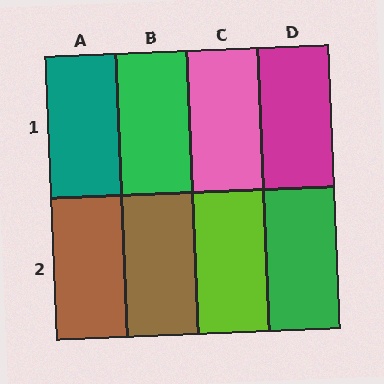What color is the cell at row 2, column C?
Lime.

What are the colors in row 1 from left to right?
Teal, green, pink, magenta.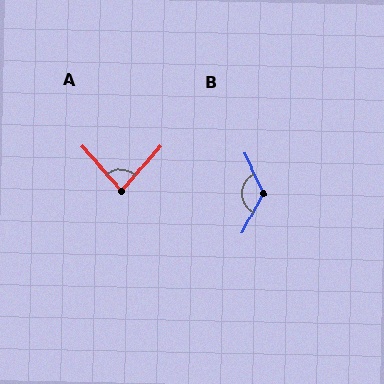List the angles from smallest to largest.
A (82°), B (127°).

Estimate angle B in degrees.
Approximately 127 degrees.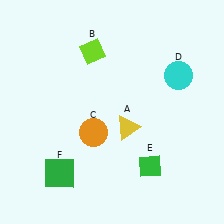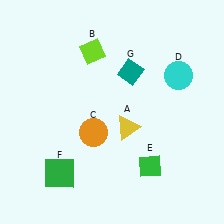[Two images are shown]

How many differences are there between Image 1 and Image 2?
There is 1 difference between the two images.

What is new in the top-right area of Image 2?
A teal diamond (G) was added in the top-right area of Image 2.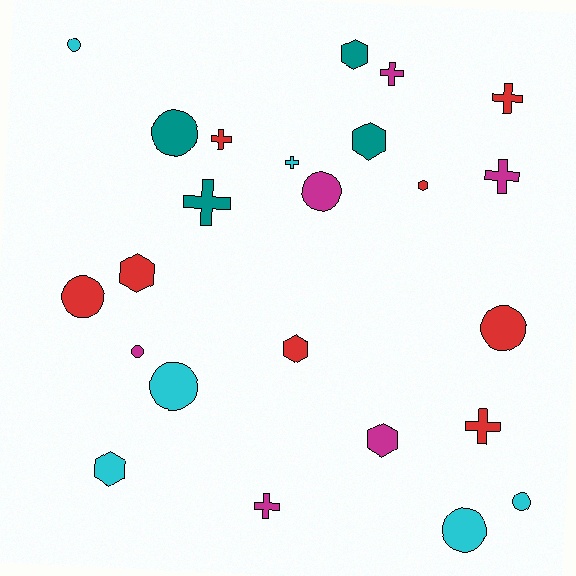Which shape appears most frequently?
Circle, with 9 objects.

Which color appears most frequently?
Red, with 8 objects.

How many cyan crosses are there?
There is 1 cyan cross.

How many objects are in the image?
There are 24 objects.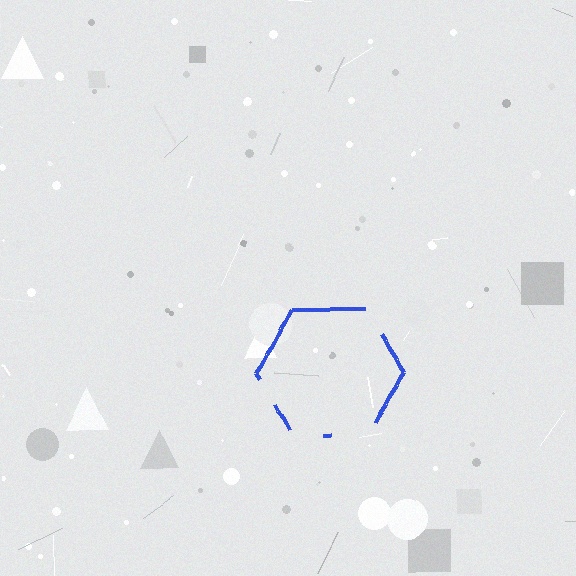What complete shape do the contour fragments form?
The contour fragments form a hexagon.